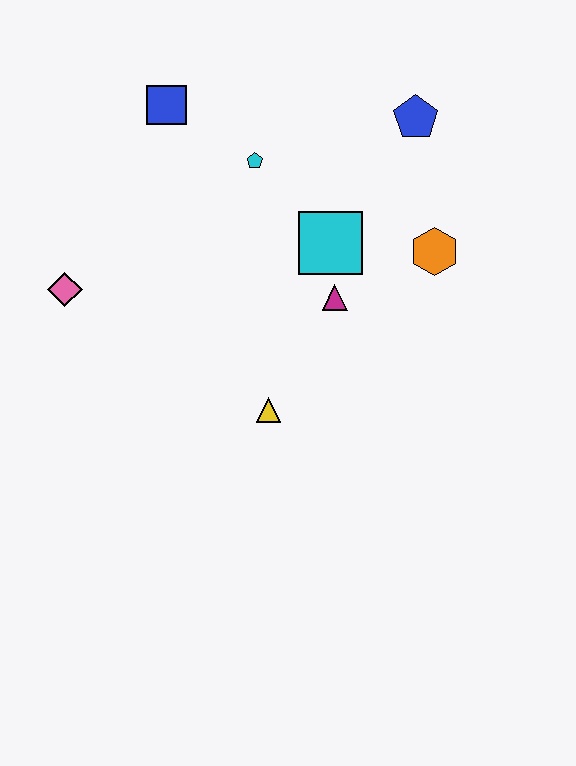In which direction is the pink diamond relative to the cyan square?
The pink diamond is to the left of the cyan square.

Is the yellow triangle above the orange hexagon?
No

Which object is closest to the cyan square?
The magenta triangle is closest to the cyan square.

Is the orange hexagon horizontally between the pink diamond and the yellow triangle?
No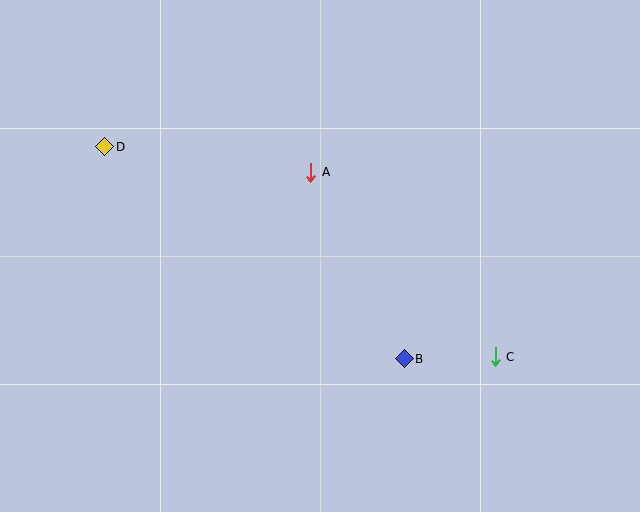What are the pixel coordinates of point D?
Point D is at (105, 147).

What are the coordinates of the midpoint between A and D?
The midpoint between A and D is at (208, 160).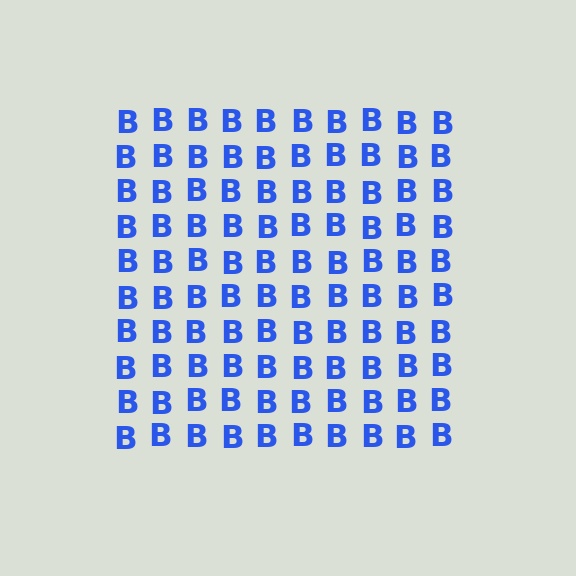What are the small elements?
The small elements are letter B's.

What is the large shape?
The large shape is a square.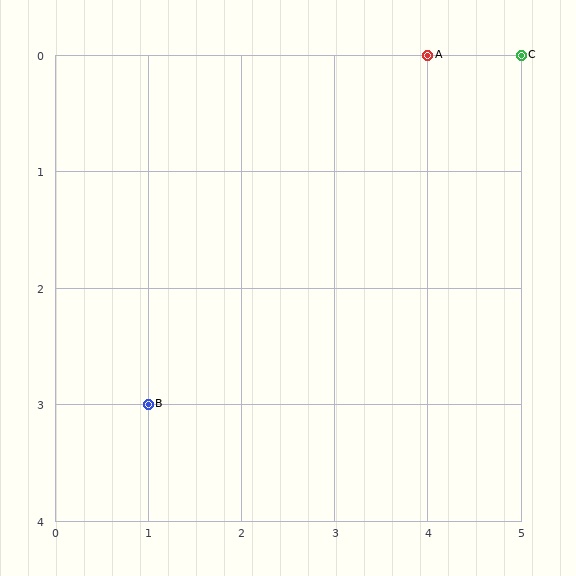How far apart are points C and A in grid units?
Points C and A are 1 column apart.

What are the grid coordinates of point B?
Point B is at grid coordinates (1, 3).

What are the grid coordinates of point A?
Point A is at grid coordinates (4, 0).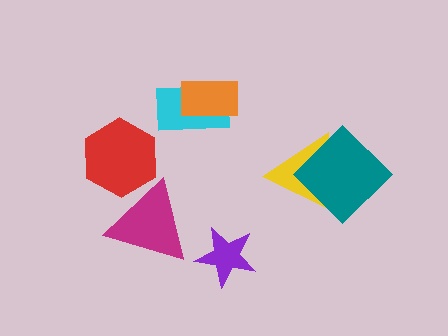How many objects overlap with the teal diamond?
1 object overlaps with the teal diamond.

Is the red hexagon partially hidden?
No, no other shape covers it.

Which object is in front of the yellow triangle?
The teal diamond is in front of the yellow triangle.